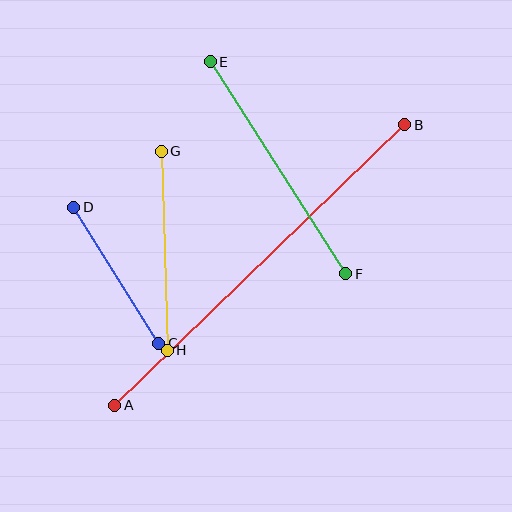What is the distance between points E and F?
The distance is approximately 251 pixels.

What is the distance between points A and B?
The distance is approximately 403 pixels.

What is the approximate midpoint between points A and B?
The midpoint is at approximately (260, 265) pixels.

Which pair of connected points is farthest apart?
Points A and B are farthest apart.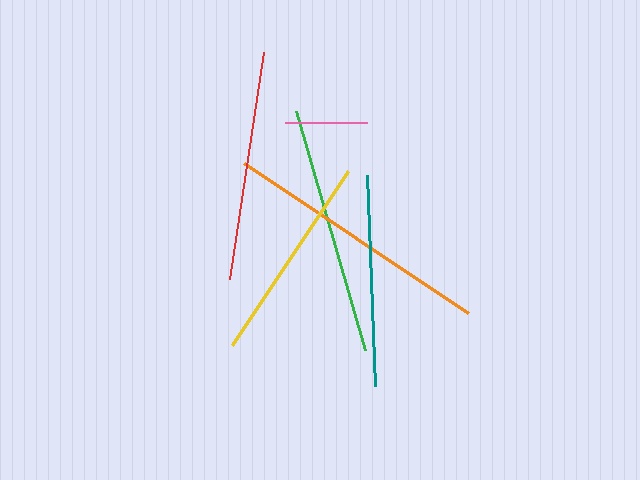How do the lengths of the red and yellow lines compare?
The red and yellow lines are approximately the same length.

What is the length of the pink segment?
The pink segment is approximately 82 pixels long.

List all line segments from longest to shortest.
From longest to shortest: orange, green, red, teal, yellow, pink.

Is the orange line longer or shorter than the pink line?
The orange line is longer than the pink line.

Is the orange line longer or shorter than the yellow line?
The orange line is longer than the yellow line.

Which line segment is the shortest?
The pink line is the shortest at approximately 82 pixels.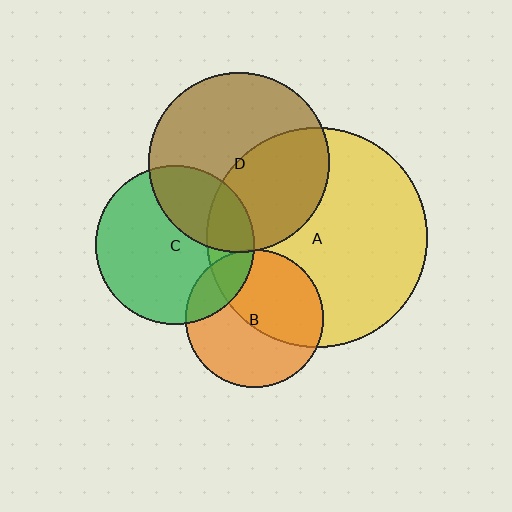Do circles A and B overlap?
Yes.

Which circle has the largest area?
Circle A (yellow).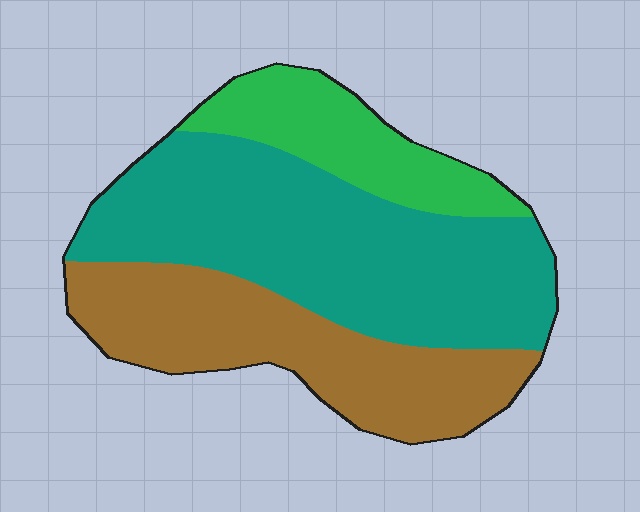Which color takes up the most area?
Teal, at roughly 50%.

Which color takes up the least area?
Green, at roughly 20%.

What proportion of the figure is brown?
Brown takes up about one third (1/3) of the figure.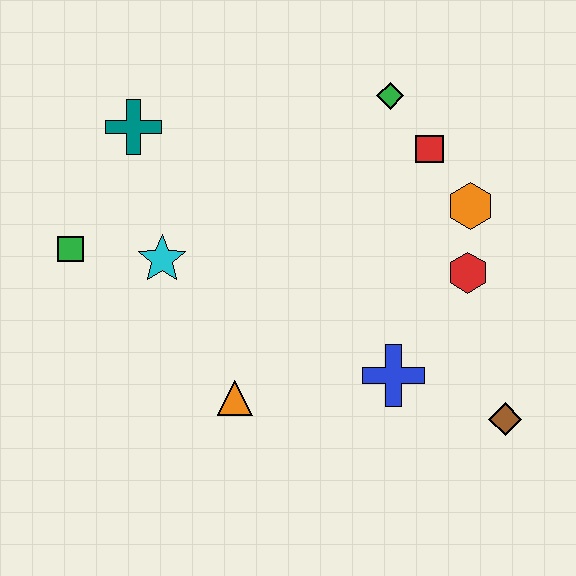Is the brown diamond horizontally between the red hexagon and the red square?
No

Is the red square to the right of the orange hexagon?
No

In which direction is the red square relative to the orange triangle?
The red square is above the orange triangle.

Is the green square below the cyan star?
No